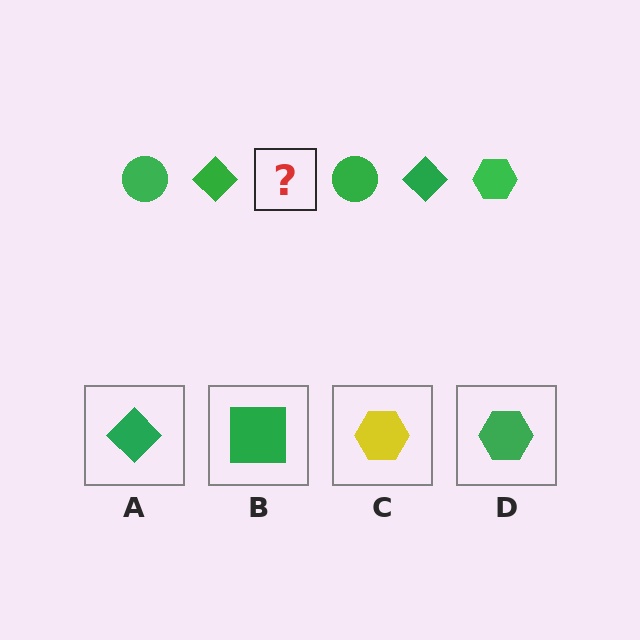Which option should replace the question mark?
Option D.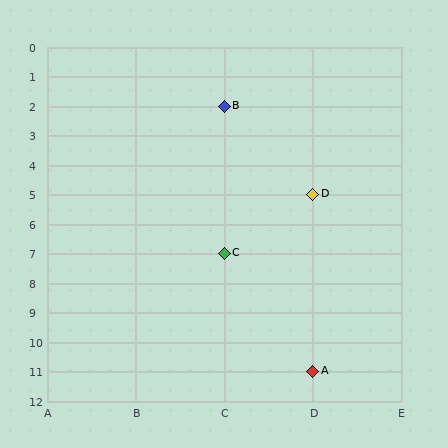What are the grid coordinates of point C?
Point C is at grid coordinates (C, 7).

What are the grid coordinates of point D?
Point D is at grid coordinates (D, 5).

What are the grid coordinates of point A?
Point A is at grid coordinates (D, 11).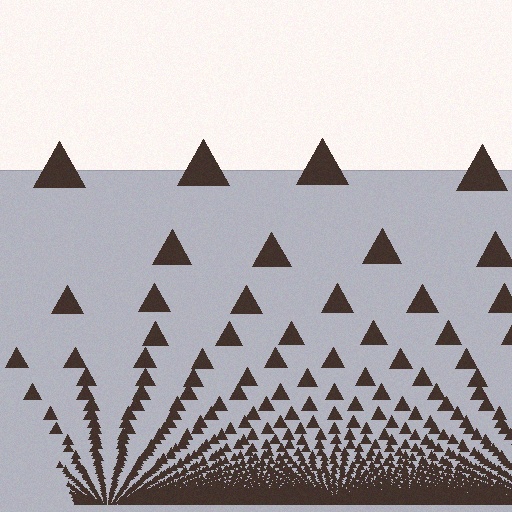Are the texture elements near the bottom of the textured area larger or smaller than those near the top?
Smaller. The gradient is inverted — elements near the bottom are smaller and denser.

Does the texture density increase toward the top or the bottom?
Density increases toward the bottom.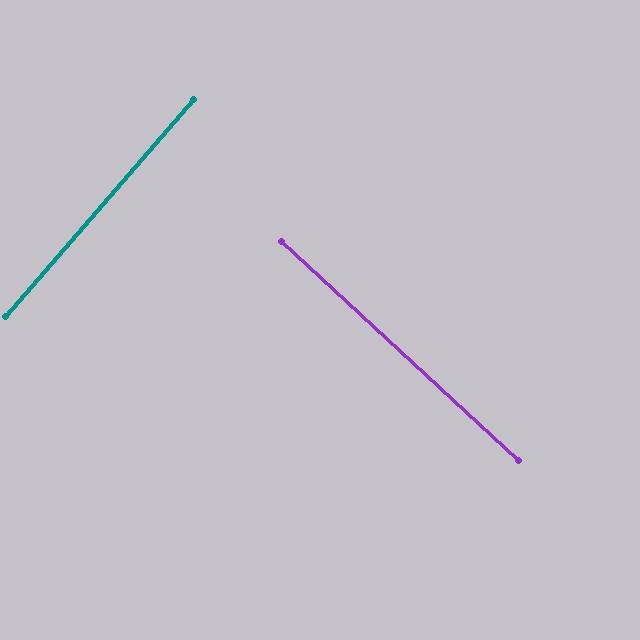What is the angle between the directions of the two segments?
Approximately 88 degrees.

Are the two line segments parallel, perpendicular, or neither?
Perpendicular — they meet at approximately 88°.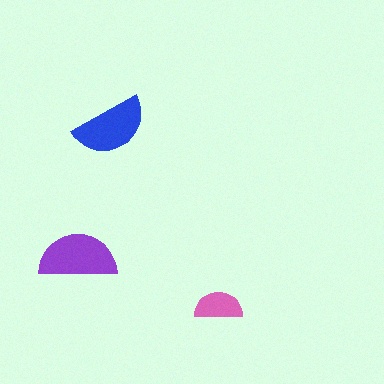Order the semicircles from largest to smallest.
the purple one, the blue one, the pink one.